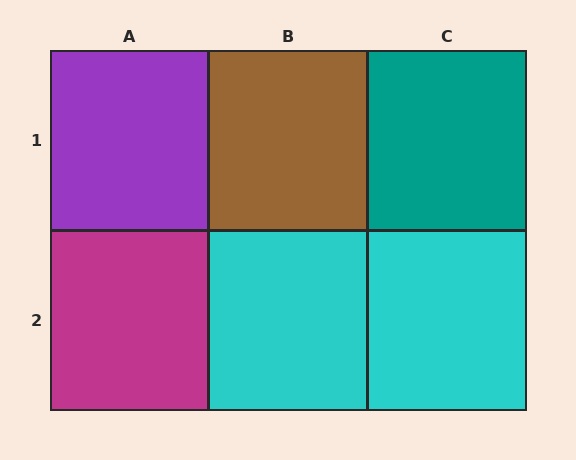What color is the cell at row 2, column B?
Cyan.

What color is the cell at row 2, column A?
Magenta.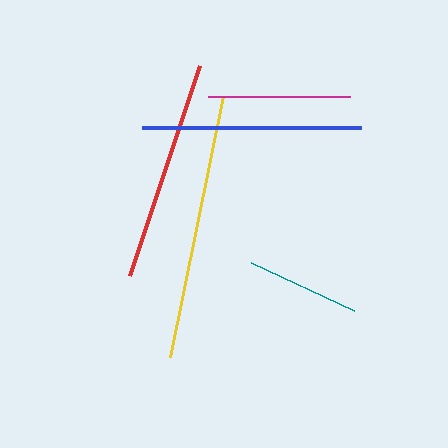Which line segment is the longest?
The yellow line is the longest at approximately 265 pixels.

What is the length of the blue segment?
The blue segment is approximately 220 pixels long.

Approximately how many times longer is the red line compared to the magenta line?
The red line is approximately 1.6 times the length of the magenta line.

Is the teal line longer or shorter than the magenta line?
The magenta line is longer than the teal line.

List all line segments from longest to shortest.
From longest to shortest: yellow, red, blue, magenta, teal.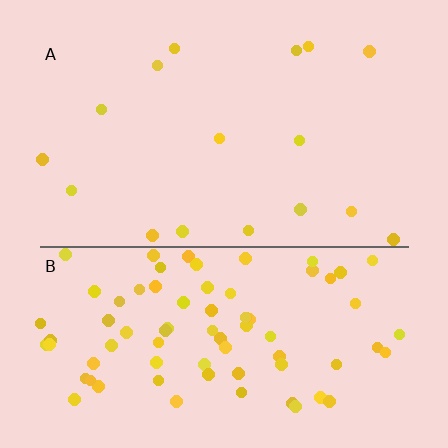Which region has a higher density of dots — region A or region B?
B (the bottom).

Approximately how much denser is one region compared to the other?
Approximately 4.8× — region B over region A.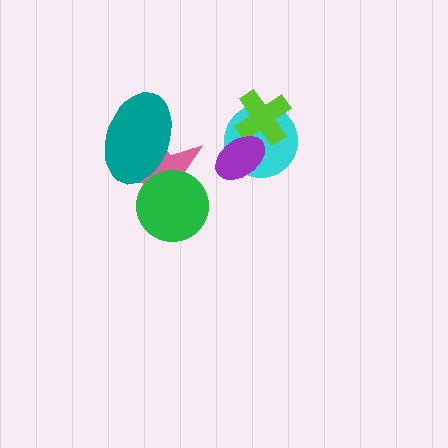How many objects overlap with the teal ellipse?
1 object overlaps with the teal ellipse.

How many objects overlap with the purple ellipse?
2 objects overlap with the purple ellipse.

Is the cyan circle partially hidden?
Yes, it is partially covered by another shape.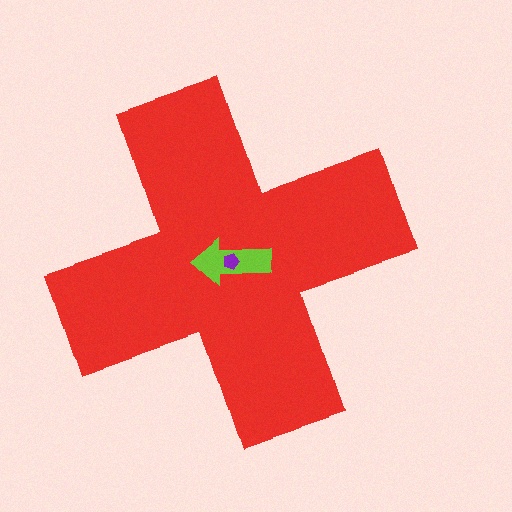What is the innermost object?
The purple pentagon.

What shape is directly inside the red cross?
The lime arrow.